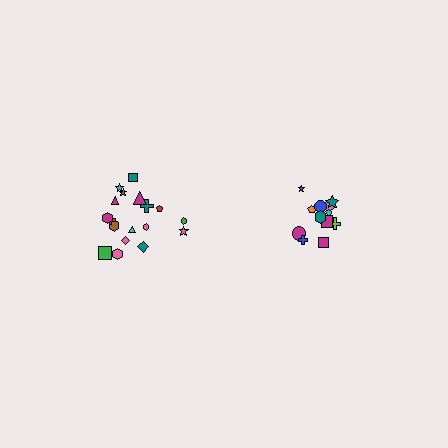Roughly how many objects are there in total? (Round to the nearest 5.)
Roughly 30 objects in total.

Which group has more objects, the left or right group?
The left group.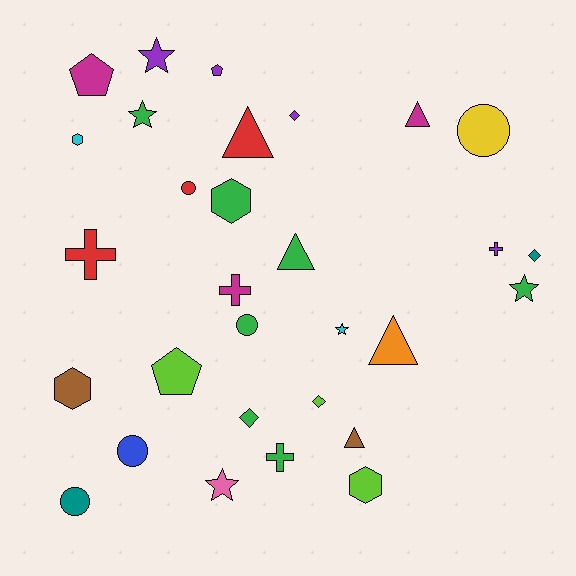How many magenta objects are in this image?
There are 3 magenta objects.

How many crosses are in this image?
There are 4 crosses.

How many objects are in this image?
There are 30 objects.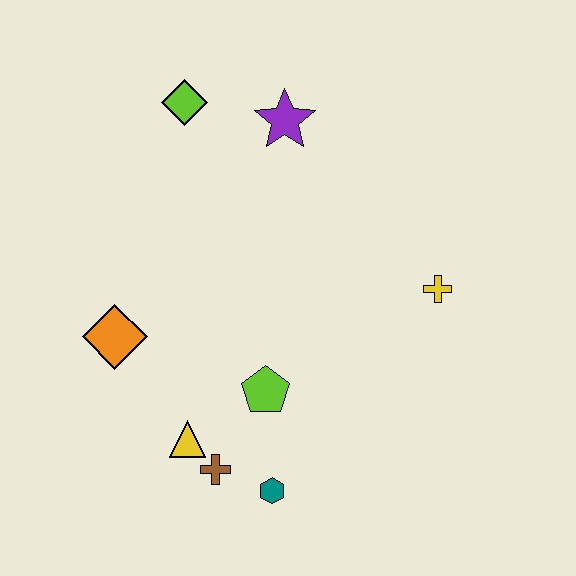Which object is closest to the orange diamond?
The yellow triangle is closest to the orange diamond.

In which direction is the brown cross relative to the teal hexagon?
The brown cross is to the left of the teal hexagon.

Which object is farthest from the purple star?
The teal hexagon is farthest from the purple star.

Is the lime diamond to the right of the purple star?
No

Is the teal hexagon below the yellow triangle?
Yes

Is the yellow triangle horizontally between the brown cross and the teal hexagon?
No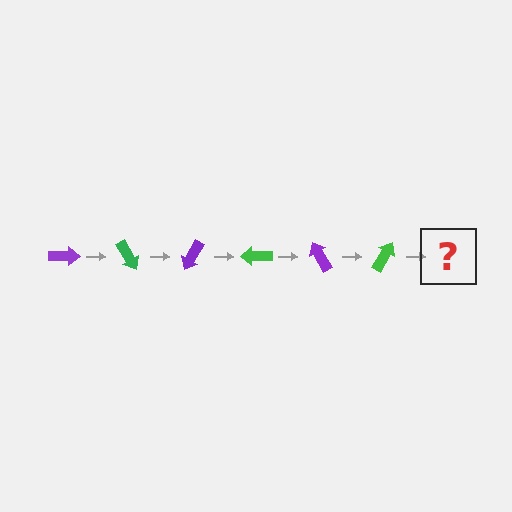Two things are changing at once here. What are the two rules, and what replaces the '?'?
The two rules are that it rotates 60 degrees each step and the color cycles through purple and green. The '?' should be a purple arrow, rotated 360 degrees from the start.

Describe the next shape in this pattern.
It should be a purple arrow, rotated 360 degrees from the start.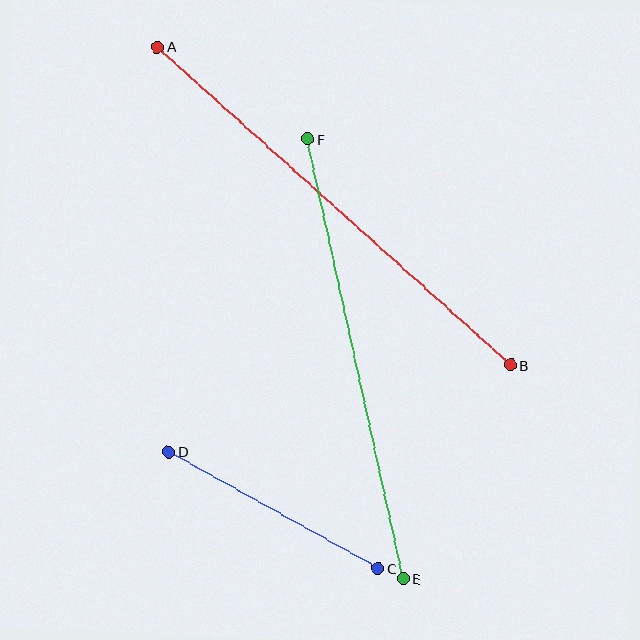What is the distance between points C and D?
The distance is approximately 239 pixels.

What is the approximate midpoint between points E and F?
The midpoint is at approximately (355, 359) pixels.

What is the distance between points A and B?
The distance is approximately 475 pixels.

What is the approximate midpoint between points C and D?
The midpoint is at approximately (274, 510) pixels.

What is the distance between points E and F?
The distance is approximately 450 pixels.